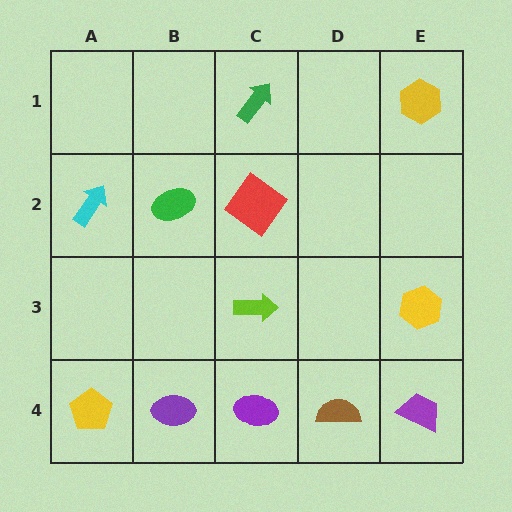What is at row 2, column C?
A red diamond.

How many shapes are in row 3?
2 shapes.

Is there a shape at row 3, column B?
No, that cell is empty.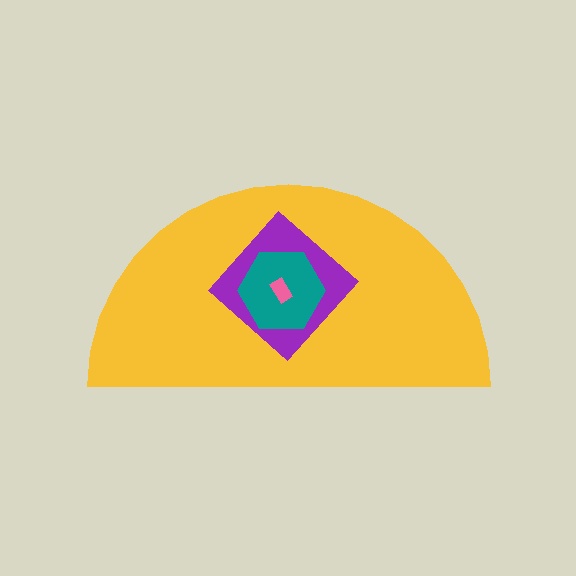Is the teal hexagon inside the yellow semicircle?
Yes.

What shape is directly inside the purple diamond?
The teal hexagon.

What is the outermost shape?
The yellow semicircle.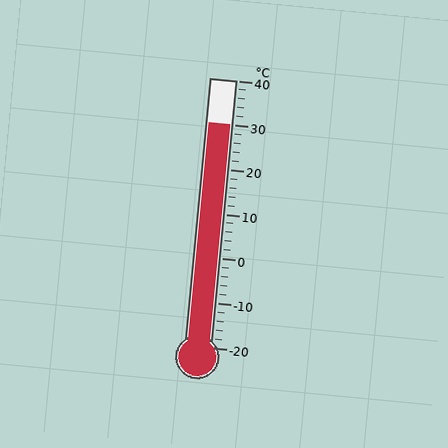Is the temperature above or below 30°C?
The temperature is at 30°C.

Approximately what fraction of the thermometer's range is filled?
The thermometer is filled to approximately 85% of its range.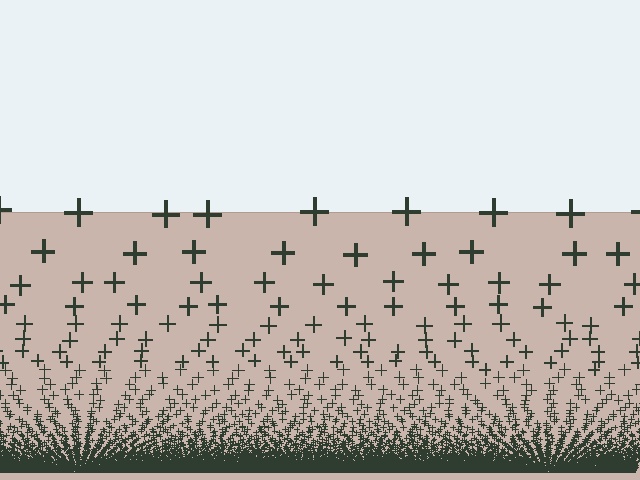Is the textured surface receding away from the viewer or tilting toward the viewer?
The surface appears to tilt toward the viewer. Texture elements get larger and sparser toward the top.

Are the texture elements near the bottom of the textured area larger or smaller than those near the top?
Smaller. The gradient is inverted — elements near the bottom are smaller and denser.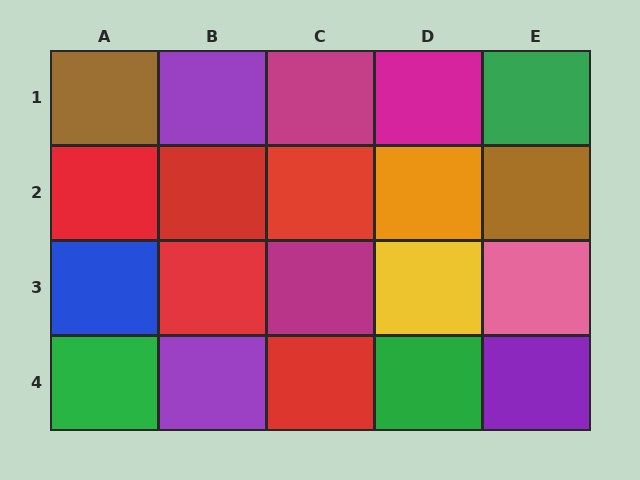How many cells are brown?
2 cells are brown.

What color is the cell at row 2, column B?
Red.